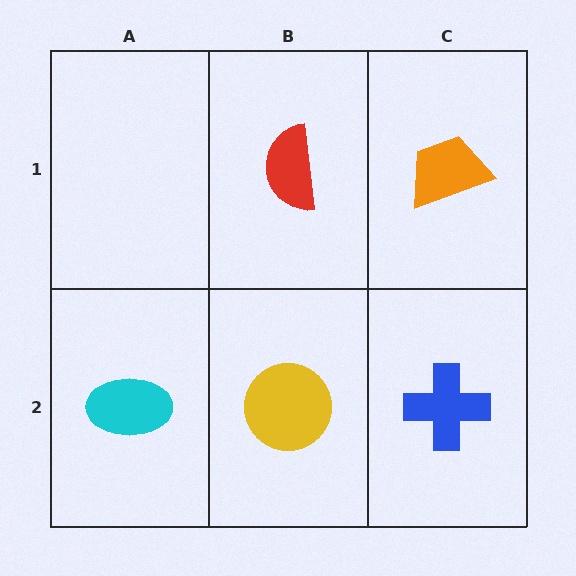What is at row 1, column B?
A red semicircle.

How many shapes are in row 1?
2 shapes.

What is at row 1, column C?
An orange trapezoid.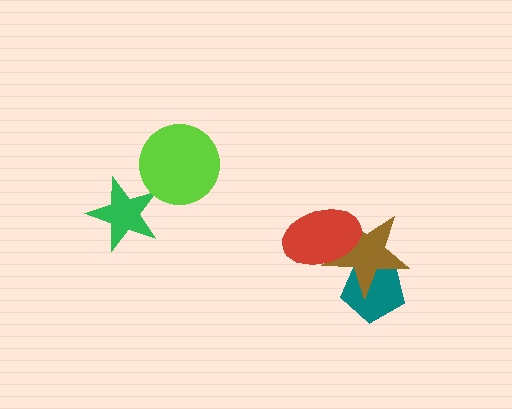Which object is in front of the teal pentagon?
The brown star is in front of the teal pentagon.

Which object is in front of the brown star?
The red ellipse is in front of the brown star.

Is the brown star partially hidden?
Yes, it is partially covered by another shape.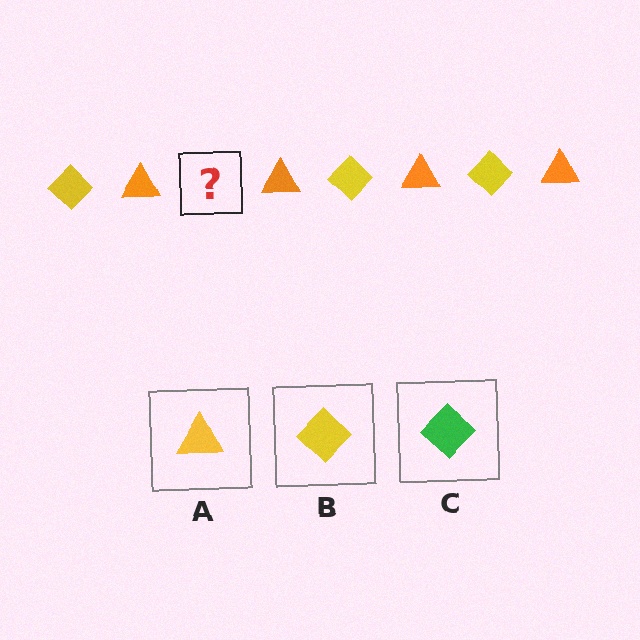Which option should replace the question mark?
Option B.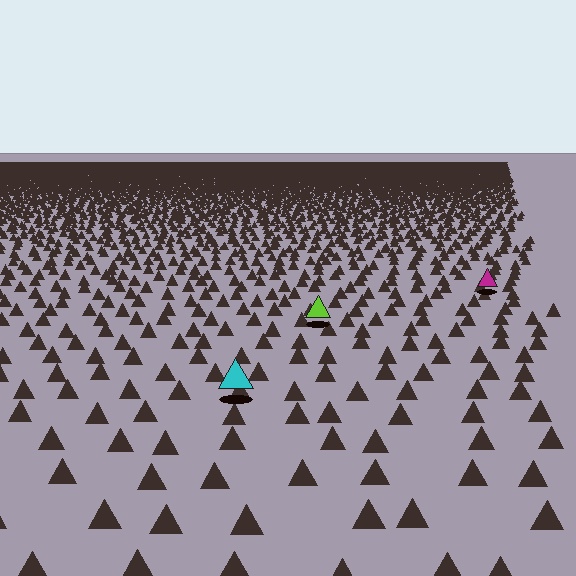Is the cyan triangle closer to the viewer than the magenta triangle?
Yes. The cyan triangle is closer — you can tell from the texture gradient: the ground texture is coarser near it.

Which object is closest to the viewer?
The cyan triangle is closest. The texture marks near it are larger and more spread out.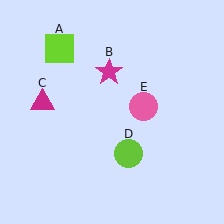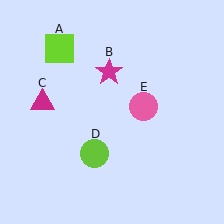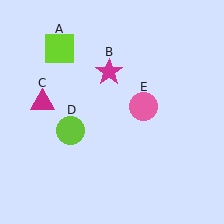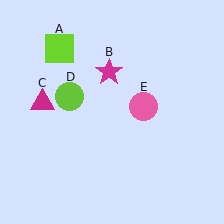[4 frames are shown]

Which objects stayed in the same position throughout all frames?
Lime square (object A) and magenta star (object B) and magenta triangle (object C) and pink circle (object E) remained stationary.